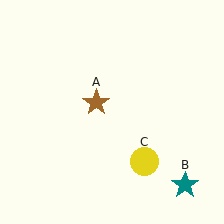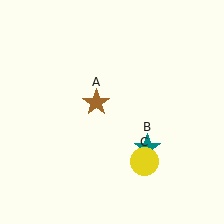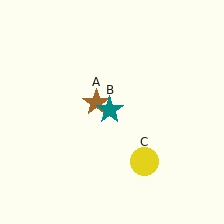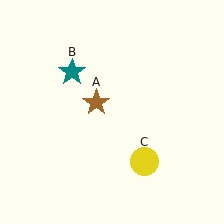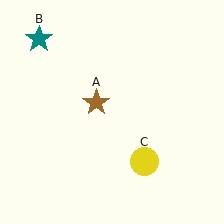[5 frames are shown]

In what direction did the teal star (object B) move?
The teal star (object B) moved up and to the left.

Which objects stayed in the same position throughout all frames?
Brown star (object A) and yellow circle (object C) remained stationary.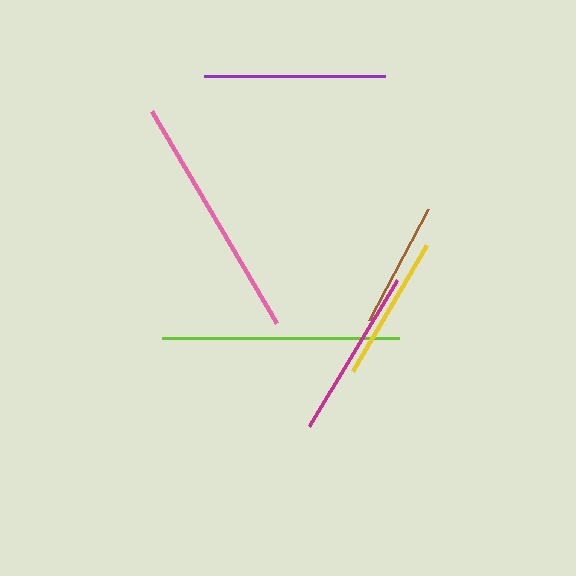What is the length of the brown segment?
The brown segment is approximately 126 pixels long.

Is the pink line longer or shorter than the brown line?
The pink line is longer than the brown line.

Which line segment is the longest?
The pink line is the longest at approximately 246 pixels.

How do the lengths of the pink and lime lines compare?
The pink and lime lines are approximately the same length.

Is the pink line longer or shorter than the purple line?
The pink line is longer than the purple line.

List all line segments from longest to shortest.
From longest to shortest: pink, lime, purple, magenta, yellow, brown.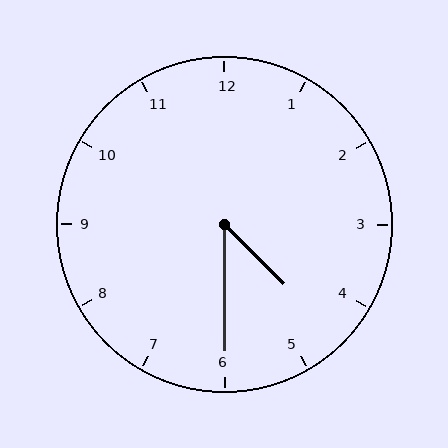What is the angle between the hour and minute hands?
Approximately 45 degrees.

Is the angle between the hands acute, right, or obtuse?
It is acute.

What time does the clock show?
4:30.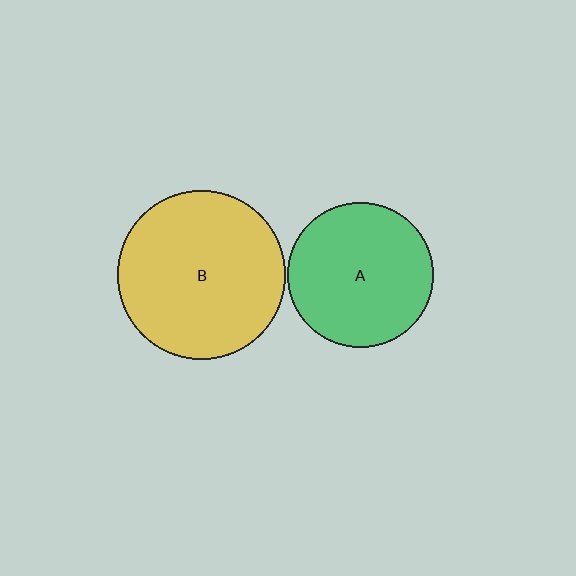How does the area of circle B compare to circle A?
Approximately 1.3 times.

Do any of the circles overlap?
No, none of the circles overlap.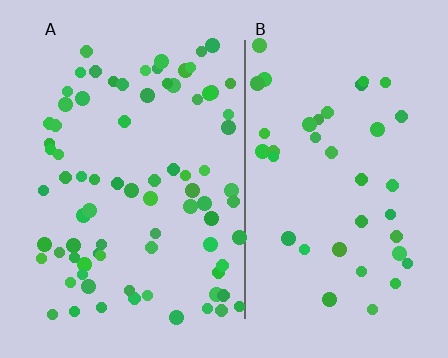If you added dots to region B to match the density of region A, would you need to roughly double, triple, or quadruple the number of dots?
Approximately double.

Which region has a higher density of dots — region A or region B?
A (the left).